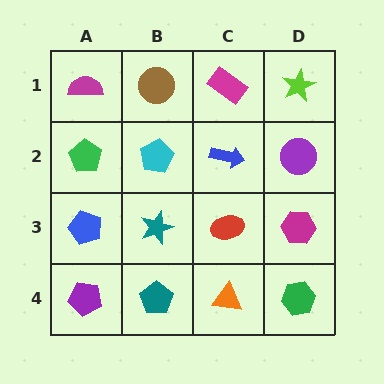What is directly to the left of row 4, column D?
An orange triangle.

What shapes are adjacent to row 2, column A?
A magenta semicircle (row 1, column A), a blue pentagon (row 3, column A), a cyan pentagon (row 2, column B).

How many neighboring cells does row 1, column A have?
2.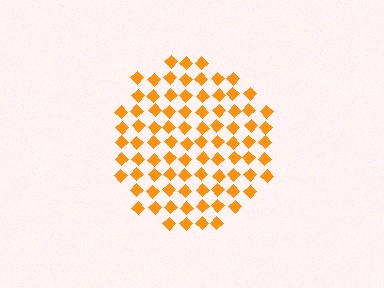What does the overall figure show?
The overall figure shows a circle.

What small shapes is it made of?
It is made of small diamonds.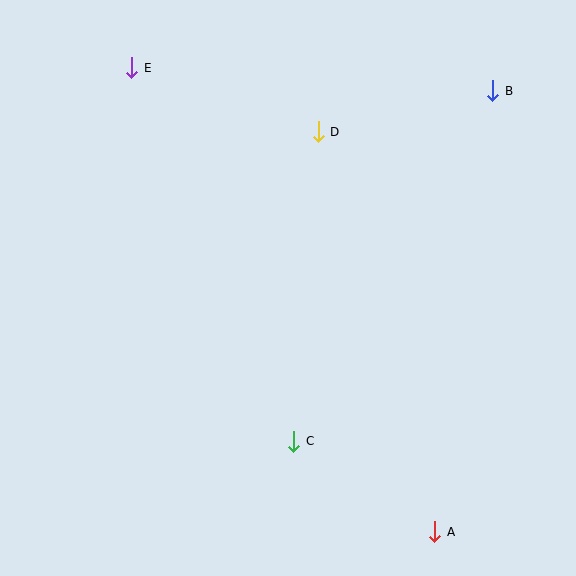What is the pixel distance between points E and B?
The distance between E and B is 361 pixels.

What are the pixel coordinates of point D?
Point D is at (318, 132).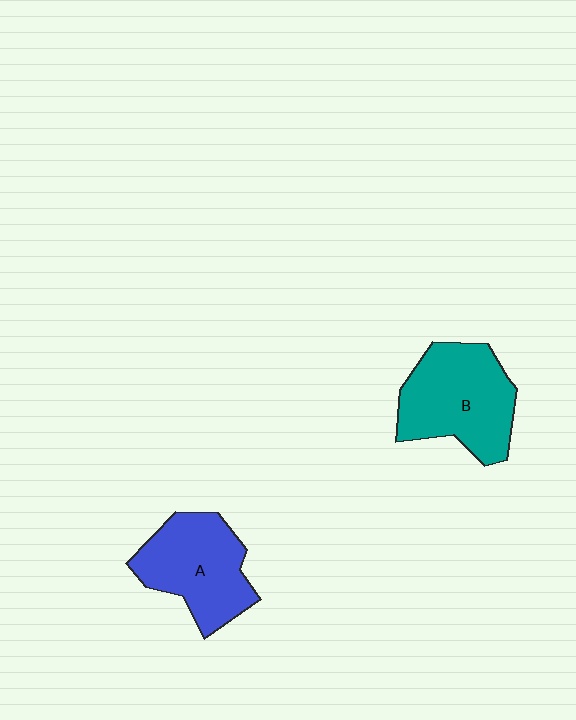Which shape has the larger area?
Shape B (teal).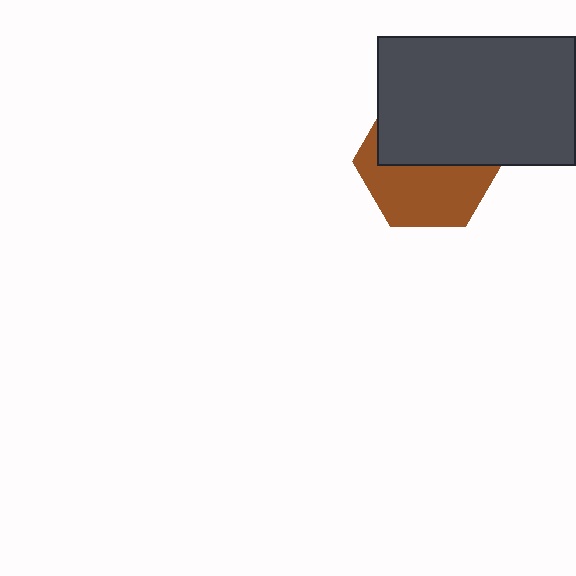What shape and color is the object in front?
The object in front is a dark gray rectangle.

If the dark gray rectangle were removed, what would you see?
You would see the complete brown hexagon.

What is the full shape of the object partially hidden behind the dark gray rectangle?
The partially hidden object is a brown hexagon.